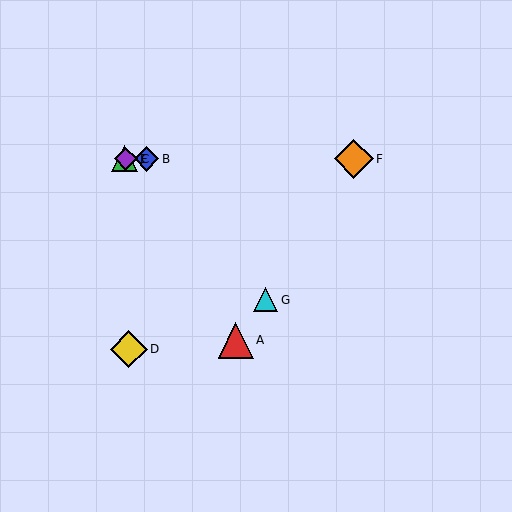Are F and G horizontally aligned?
No, F is at y≈159 and G is at y≈300.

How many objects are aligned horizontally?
4 objects (B, C, E, F) are aligned horizontally.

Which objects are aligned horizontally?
Objects B, C, E, F are aligned horizontally.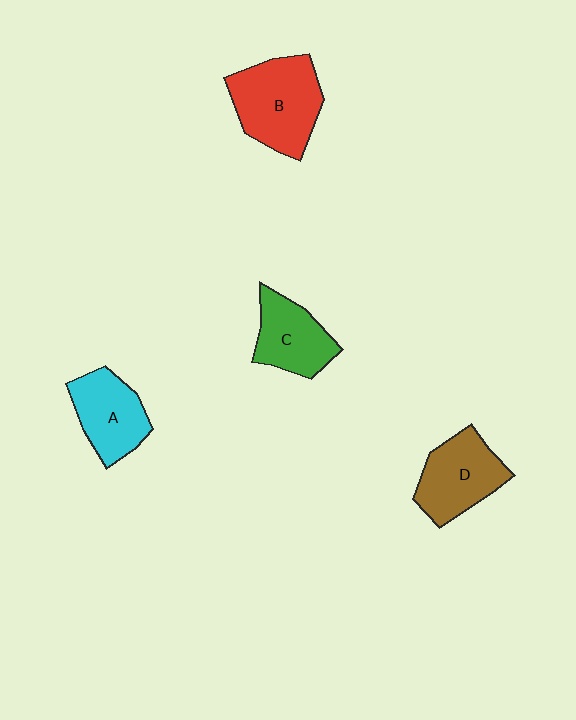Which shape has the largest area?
Shape B (red).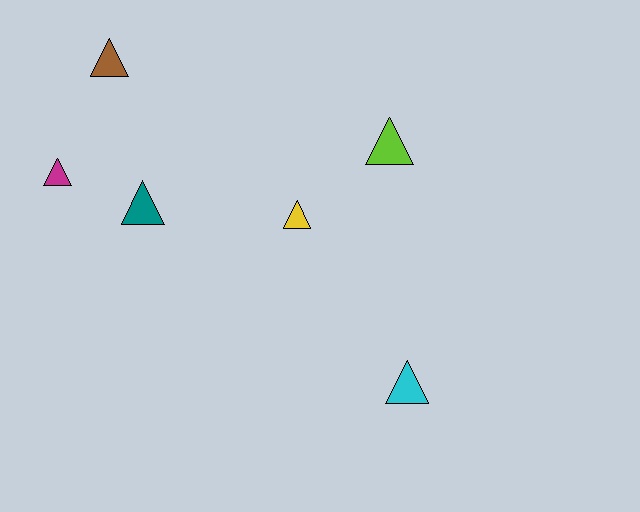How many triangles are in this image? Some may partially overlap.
There are 6 triangles.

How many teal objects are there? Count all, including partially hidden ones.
There is 1 teal object.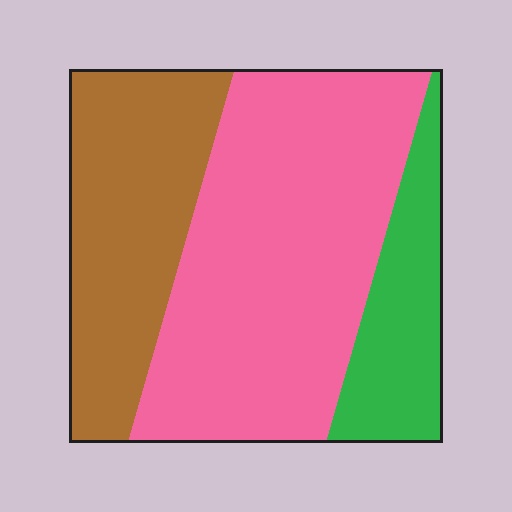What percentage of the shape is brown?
Brown covers 30% of the shape.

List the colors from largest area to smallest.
From largest to smallest: pink, brown, green.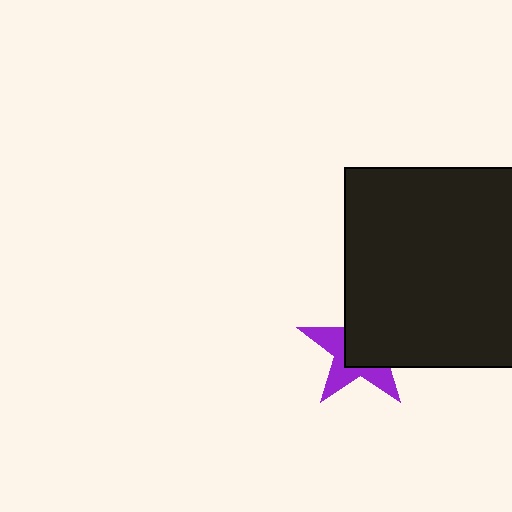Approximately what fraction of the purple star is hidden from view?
Roughly 57% of the purple star is hidden behind the black square.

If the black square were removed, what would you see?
You would see the complete purple star.